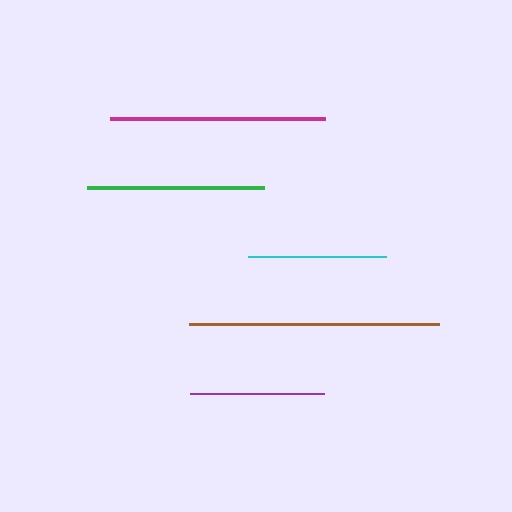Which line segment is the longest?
The brown line is the longest at approximately 250 pixels.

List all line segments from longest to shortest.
From longest to shortest: brown, magenta, green, cyan, purple.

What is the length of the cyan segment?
The cyan segment is approximately 138 pixels long.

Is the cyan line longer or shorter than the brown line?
The brown line is longer than the cyan line.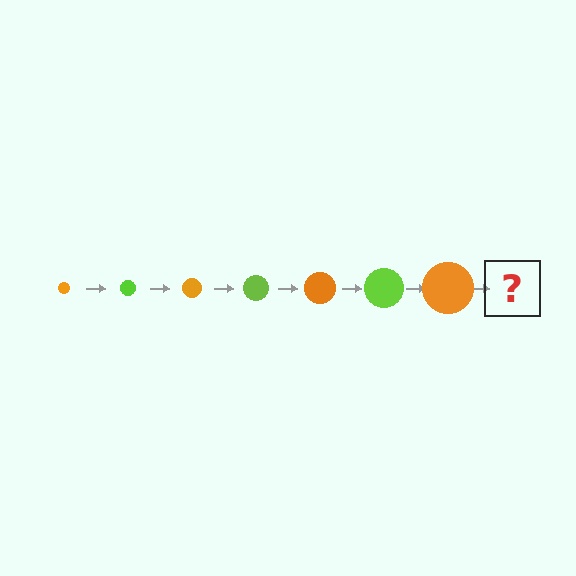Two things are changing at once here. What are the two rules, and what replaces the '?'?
The two rules are that the circle grows larger each step and the color cycles through orange and lime. The '?' should be a lime circle, larger than the previous one.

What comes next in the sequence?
The next element should be a lime circle, larger than the previous one.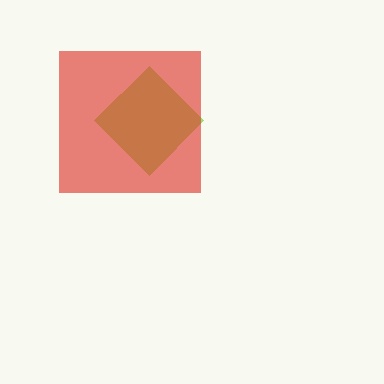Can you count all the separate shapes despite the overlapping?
Yes, there are 2 separate shapes.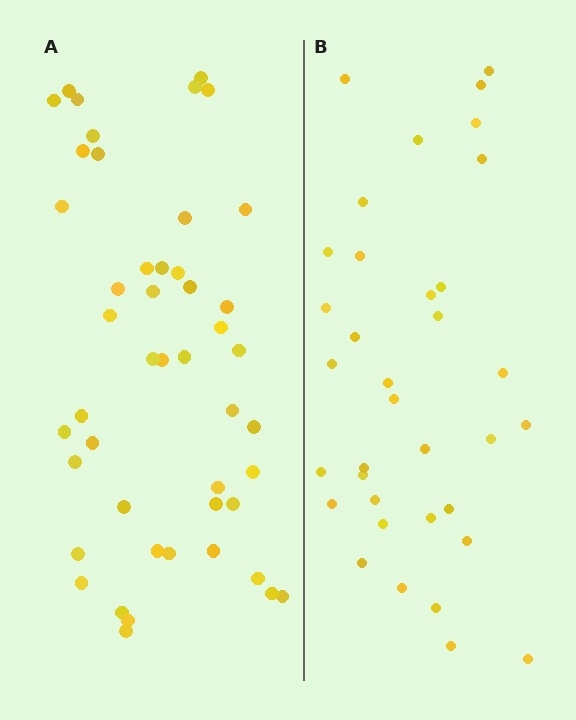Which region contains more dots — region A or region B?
Region A (the left region) has more dots.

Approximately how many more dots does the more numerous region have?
Region A has roughly 12 or so more dots than region B.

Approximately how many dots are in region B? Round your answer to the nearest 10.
About 40 dots. (The exact count is 35, which rounds to 40.)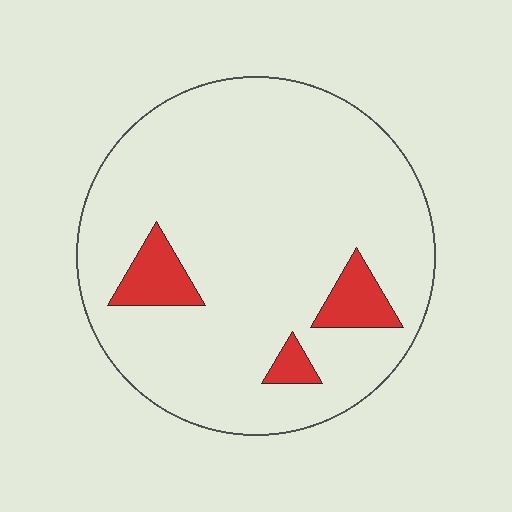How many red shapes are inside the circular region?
3.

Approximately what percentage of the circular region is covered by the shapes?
Approximately 10%.